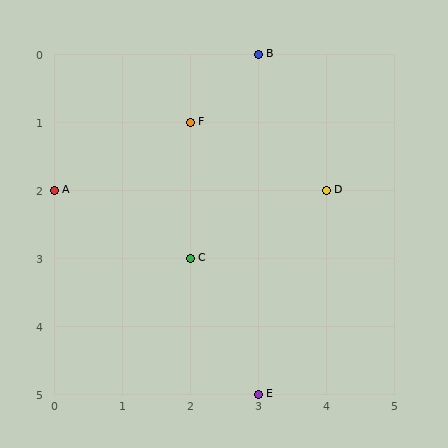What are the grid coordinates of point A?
Point A is at grid coordinates (0, 2).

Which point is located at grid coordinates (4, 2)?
Point D is at (4, 2).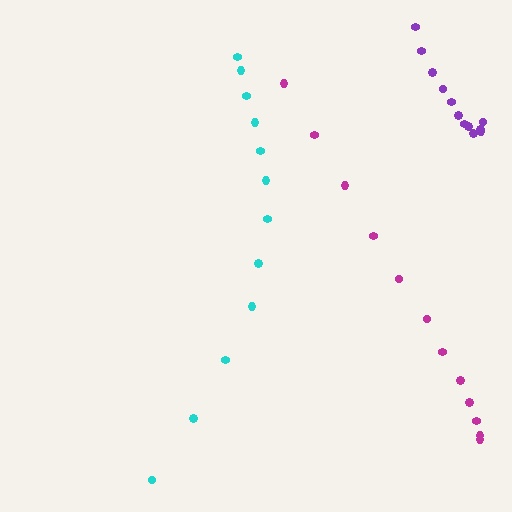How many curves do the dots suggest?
There are 3 distinct paths.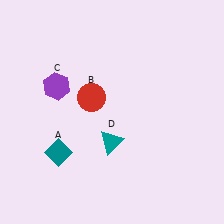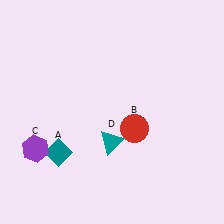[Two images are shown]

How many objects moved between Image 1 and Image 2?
2 objects moved between the two images.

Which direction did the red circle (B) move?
The red circle (B) moved right.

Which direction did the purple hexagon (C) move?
The purple hexagon (C) moved down.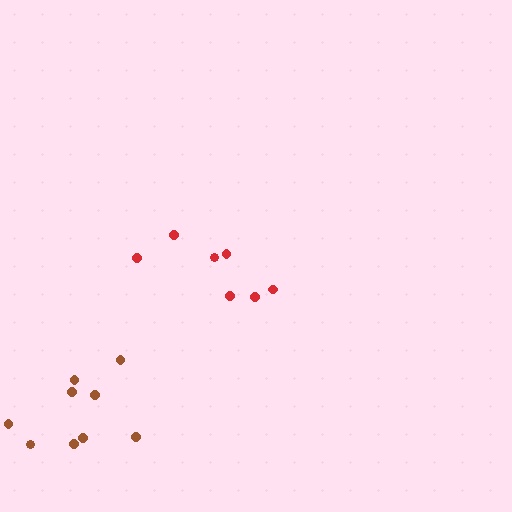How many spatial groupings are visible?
There are 2 spatial groupings.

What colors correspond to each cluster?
The clusters are colored: brown, red.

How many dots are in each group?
Group 1: 9 dots, Group 2: 7 dots (16 total).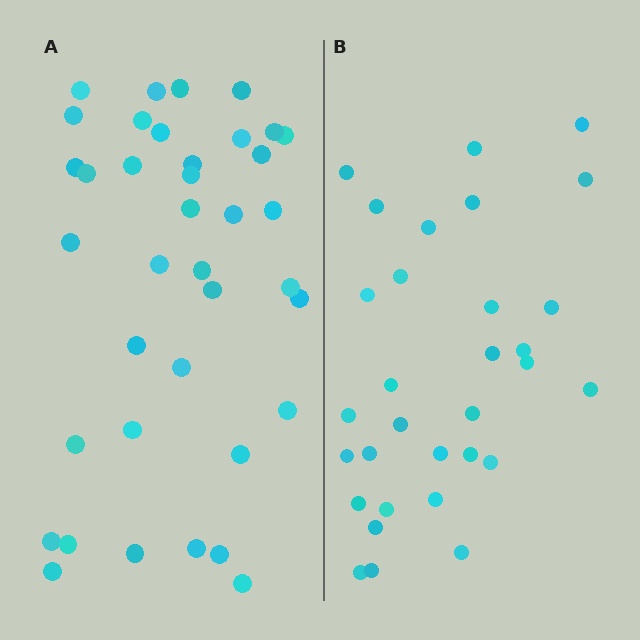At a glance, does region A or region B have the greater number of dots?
Region A (the left region) has more dots.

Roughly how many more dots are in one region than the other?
Region A has roughly 8 or so more dots than region B.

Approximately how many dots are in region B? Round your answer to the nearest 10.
About 30 dots. (The exact count is 31, which rounds to 30.)